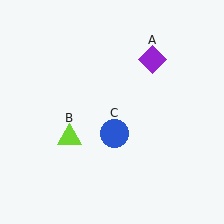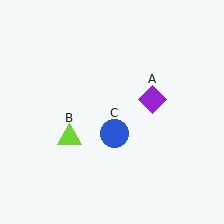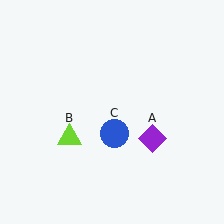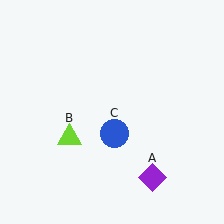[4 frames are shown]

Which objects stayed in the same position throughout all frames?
Lime triangle (object B) and blue circle (object C) remained stationary.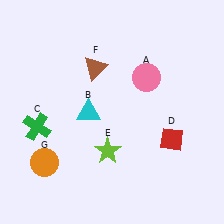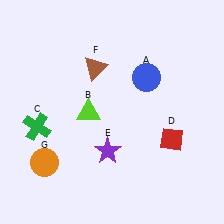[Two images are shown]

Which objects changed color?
A changed from pink to blue. B changed from cyan to lime. E changed from lime to purple.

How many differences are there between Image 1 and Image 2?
There are 3 differences between the two images.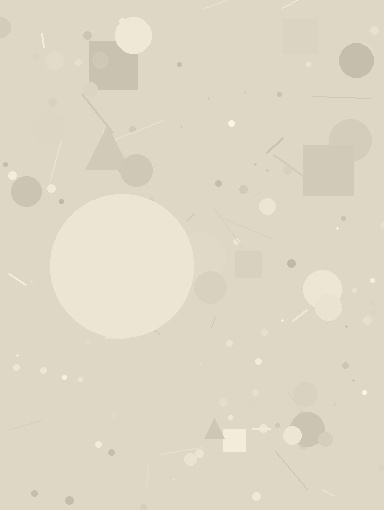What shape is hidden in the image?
A circle is hidden in the image.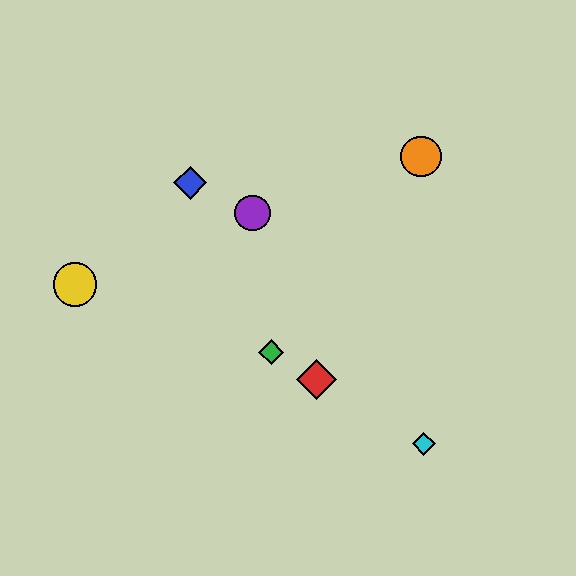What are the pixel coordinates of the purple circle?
The purple circle is at (252, 213).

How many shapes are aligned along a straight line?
3 shapes (the red diamond, the green diamond, the cyan diamond) are aligned along a straight line.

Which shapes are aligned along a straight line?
The red diamond, the green diamond, the cyan diamond are aligned along a straight line.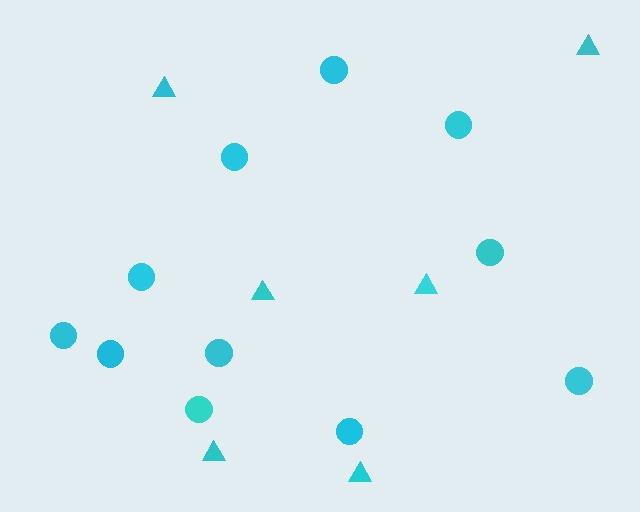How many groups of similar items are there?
There are 2 groups: one group of circles (11) and one group of triangles (6).